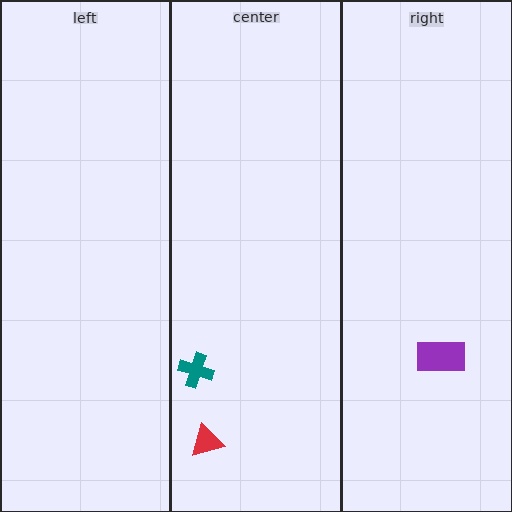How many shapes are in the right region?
1.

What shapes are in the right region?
The purple rectangle.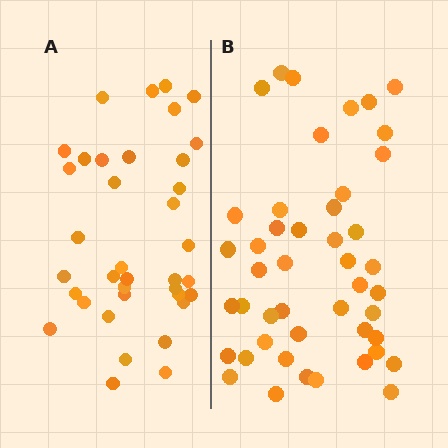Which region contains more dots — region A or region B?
Region B (the right region) has more dots.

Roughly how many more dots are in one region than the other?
Region B has roughly 8 or so more dots than region A.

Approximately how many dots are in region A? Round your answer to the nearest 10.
About 40 dots. (The exact count is 37, which rounds to 40.)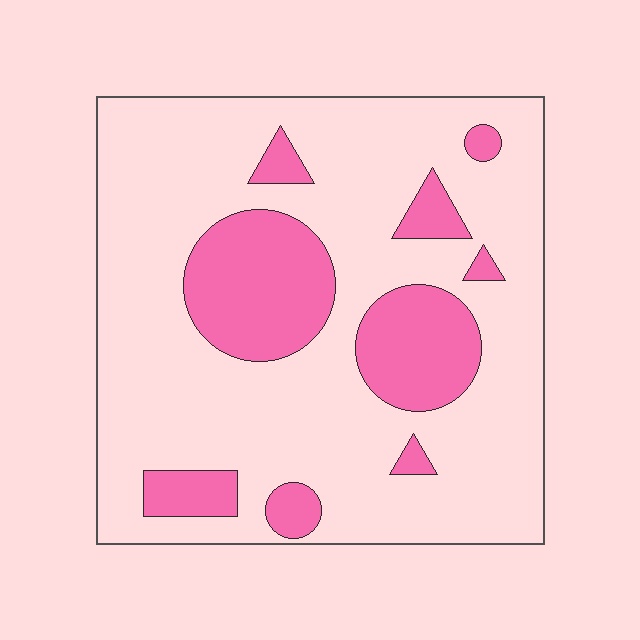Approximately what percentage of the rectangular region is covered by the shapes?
Approximately 25%.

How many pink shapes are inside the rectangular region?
9.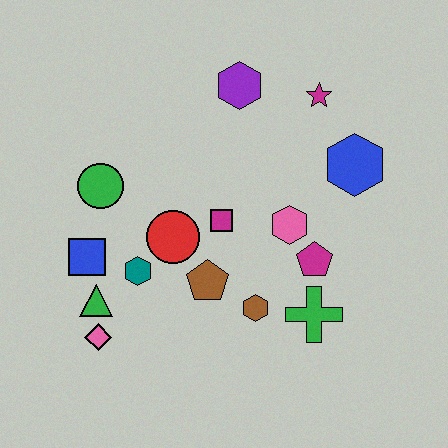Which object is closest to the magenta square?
The red circle is closest to the magenta square.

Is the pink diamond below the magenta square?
Yes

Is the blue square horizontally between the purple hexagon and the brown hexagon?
No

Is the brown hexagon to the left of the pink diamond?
No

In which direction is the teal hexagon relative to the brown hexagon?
The teal hexagon is to the left of the brown hexagon.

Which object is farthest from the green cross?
The green circle is farthest from the green cross.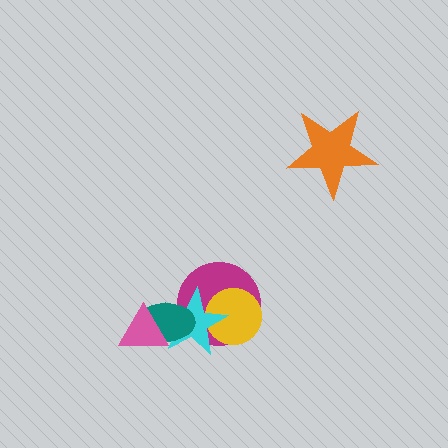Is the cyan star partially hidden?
Yes, it is partially covered by another shape.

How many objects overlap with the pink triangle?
2 objects overlap with the pink triangle.